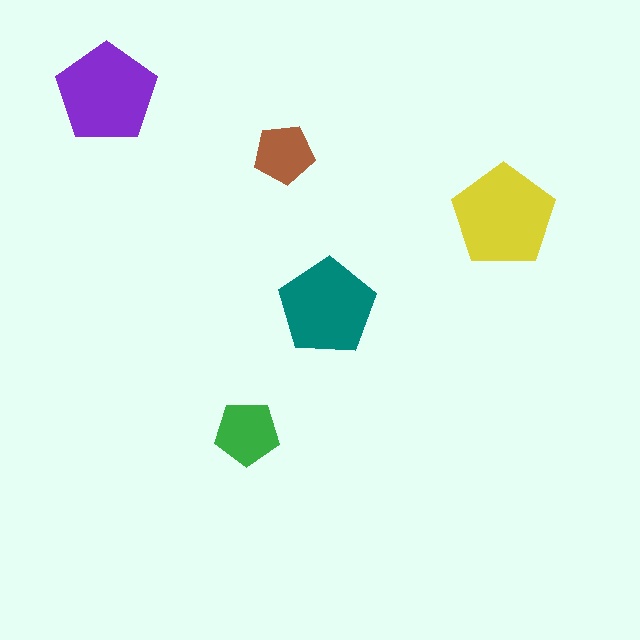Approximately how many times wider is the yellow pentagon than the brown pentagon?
About 1.5 times wider.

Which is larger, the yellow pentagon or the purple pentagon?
The yellow one.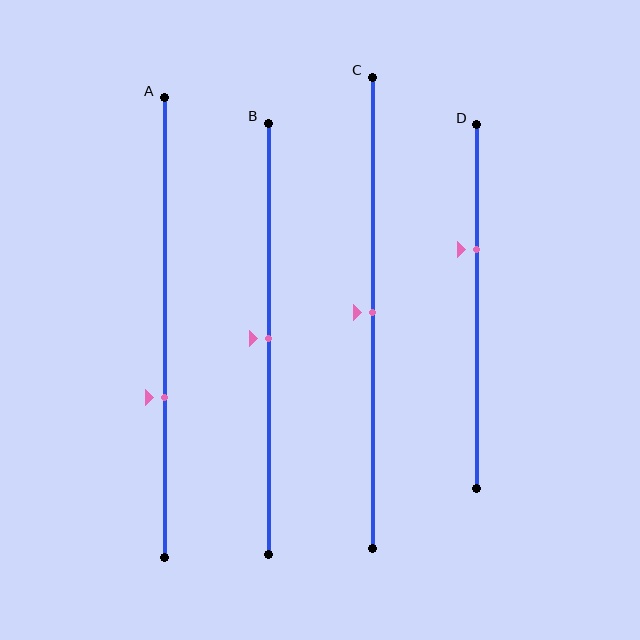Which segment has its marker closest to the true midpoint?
Segment B has its marker closest to the true midpoint.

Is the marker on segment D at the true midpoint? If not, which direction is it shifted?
No, the marker on segment D is shifted upward by about 16% of the segment length.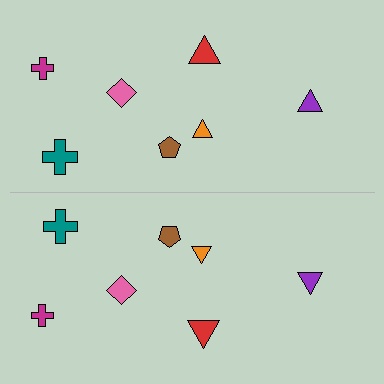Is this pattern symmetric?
Yes, this pattern has bilateral (reflection) symmetry.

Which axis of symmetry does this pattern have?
The pattern has a horizontal axis of symmetry running through the center of the image.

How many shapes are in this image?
There are 14 shapes in this image.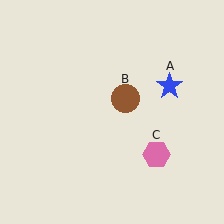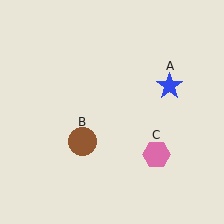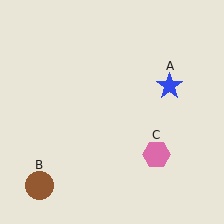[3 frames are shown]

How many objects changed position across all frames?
1 object changed position: brown circle (object B).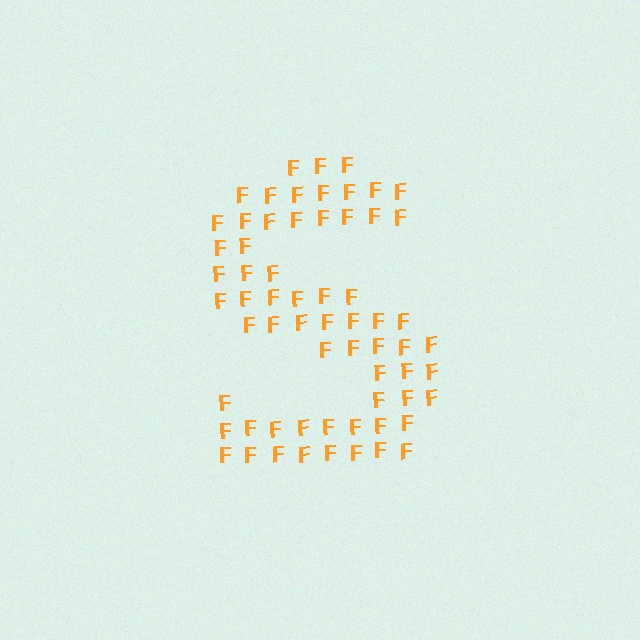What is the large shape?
The large shape is the letter S.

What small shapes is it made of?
It is made of small letter F's.